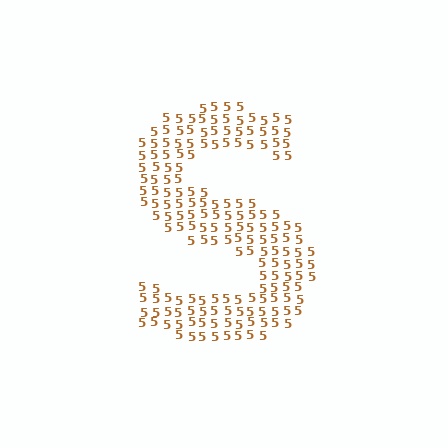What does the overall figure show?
The overall figure shows the letter S.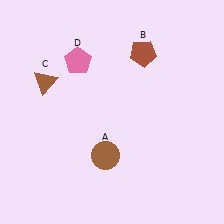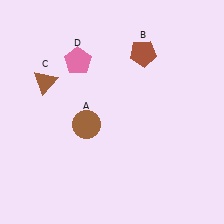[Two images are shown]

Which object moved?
The brown circle (A) moved up.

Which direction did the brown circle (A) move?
The brown circle (A) moved up.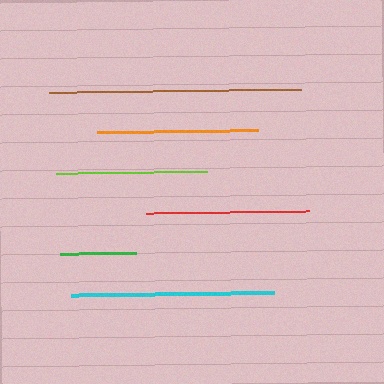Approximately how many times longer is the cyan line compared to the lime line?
The cyan line is approximately 1.3 times the length of the lime line.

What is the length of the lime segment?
The lime segment is approximately 152 pixels long.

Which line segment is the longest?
The brown line is the longest at approximately 252 pixels.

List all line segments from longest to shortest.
From longest to shortest: brown, cyan, red, orange, lime, green.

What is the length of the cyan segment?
The cyan segment is approximately 203 pixels long.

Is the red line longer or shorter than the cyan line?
The cyan line is longer than the red line.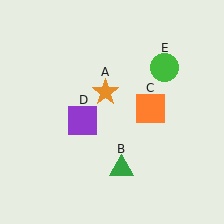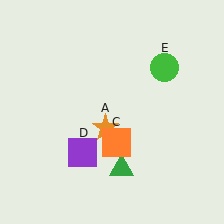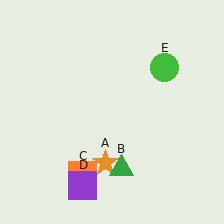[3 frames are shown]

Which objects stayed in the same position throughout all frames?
Green triangle (object B) and green circle (object E) remained stationary.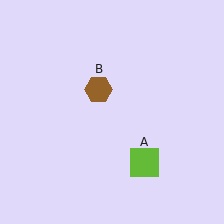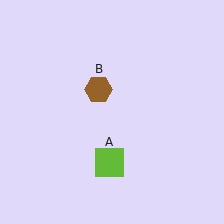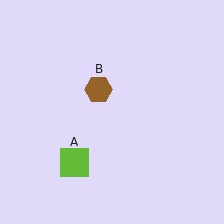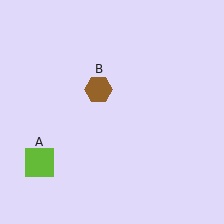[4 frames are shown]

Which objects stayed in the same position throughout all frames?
Brown hexagon (object B) remained stationary.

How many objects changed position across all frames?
1 object changed position: lime square (object A).